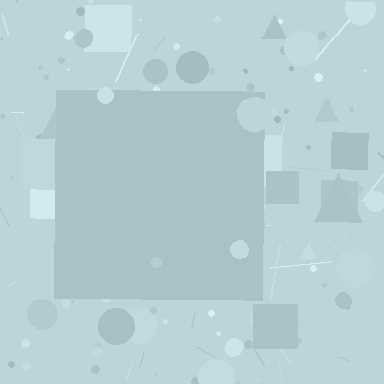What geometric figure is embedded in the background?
A square is embedded in the background.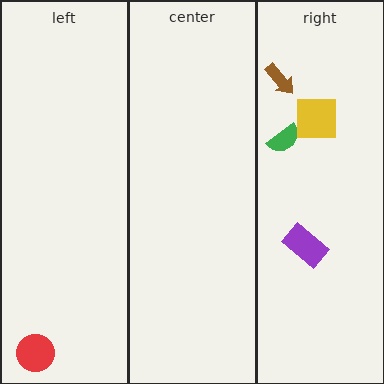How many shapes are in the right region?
4.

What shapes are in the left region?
The red circle.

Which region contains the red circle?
The left region.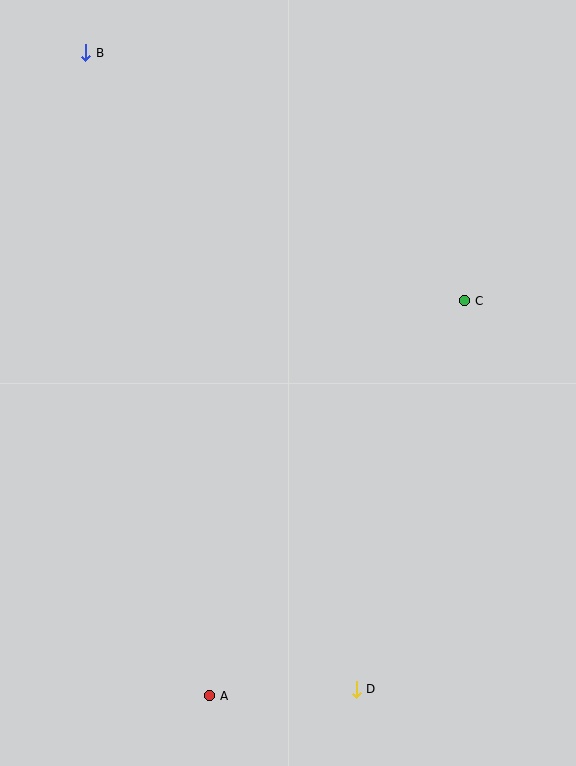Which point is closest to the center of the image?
Point C at (465, 301) is closest to the center.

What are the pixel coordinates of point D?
Point D is at (356, 689).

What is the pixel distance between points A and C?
The distance between A and C is 470 pixels.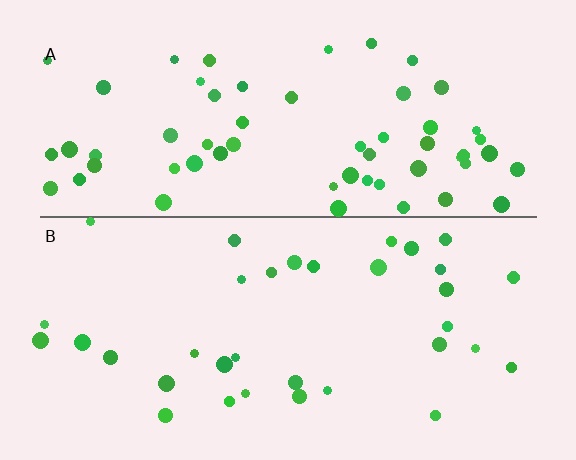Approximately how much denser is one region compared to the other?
Approximately 1.7× — region A over region B.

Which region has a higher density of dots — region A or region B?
A (the top).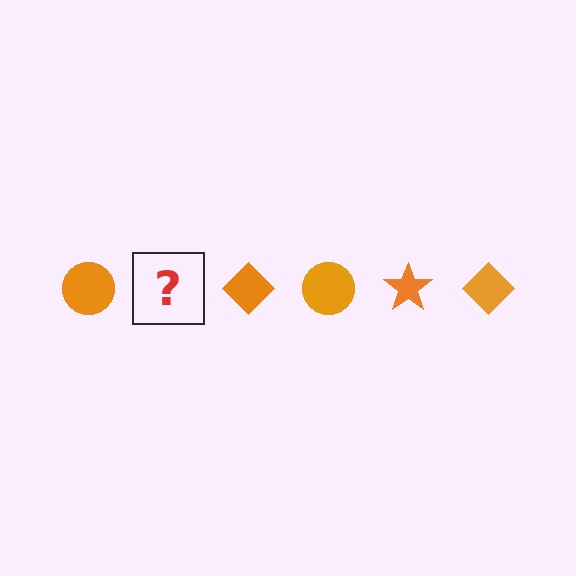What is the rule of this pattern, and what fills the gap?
The rule is that the pattern cycles through circle, star, diamond shapes in orange. The gap should be filled with an orange star.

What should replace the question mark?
The question mark should be replaced with an orange star.